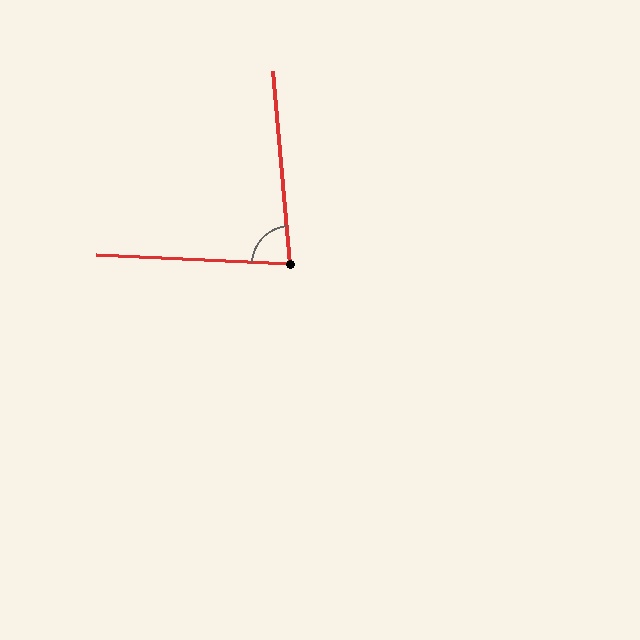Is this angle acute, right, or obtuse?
It is acute.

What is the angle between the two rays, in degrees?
Approximately 83 degrees.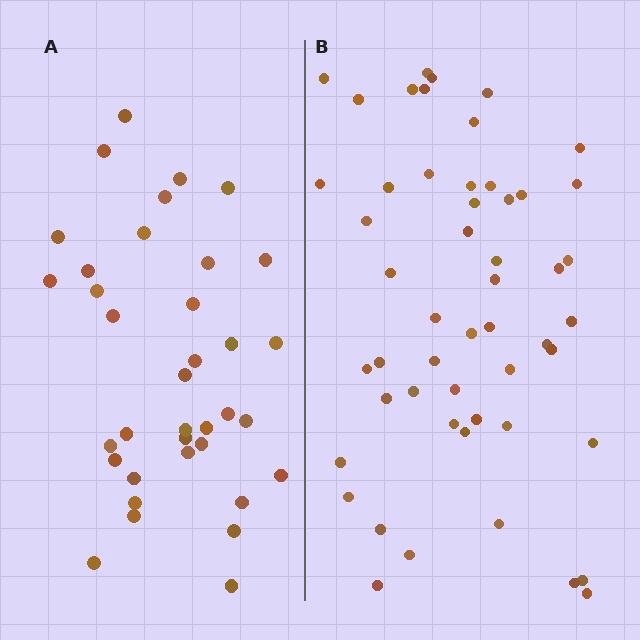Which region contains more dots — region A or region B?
Region B (the right region) has more dots.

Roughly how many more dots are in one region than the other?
Region B has approximately 15 more dots than region A.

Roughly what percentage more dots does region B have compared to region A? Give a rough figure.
About 45% more.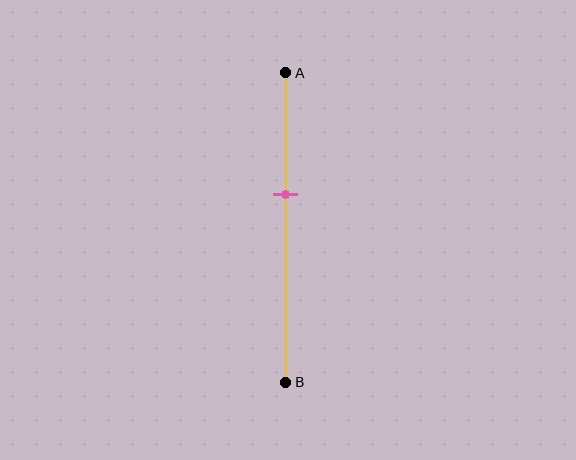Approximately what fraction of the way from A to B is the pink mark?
The pink mark is approximately 40% of the way from A to B.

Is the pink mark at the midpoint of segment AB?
No, the mark is at about 40% from A, not at the 50% midpoint.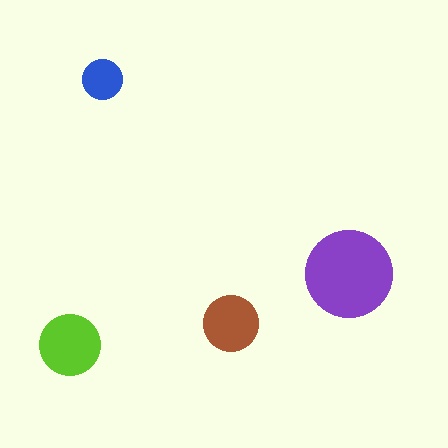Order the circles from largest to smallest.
the purple one, the lime one, the brown one, the blue one.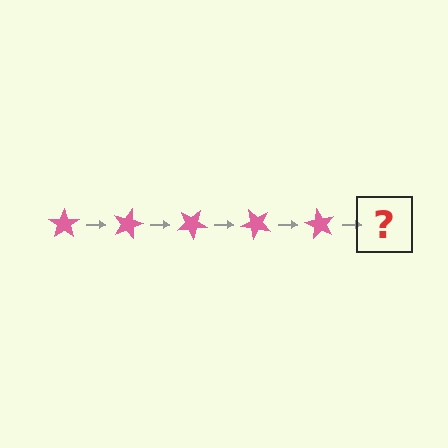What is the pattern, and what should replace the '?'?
The pattern is that the star rotates 15 degrees each step. The '?' should be a pink star rotated 75 degrees.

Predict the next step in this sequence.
The next step is a pink star rotated 75 degrees.